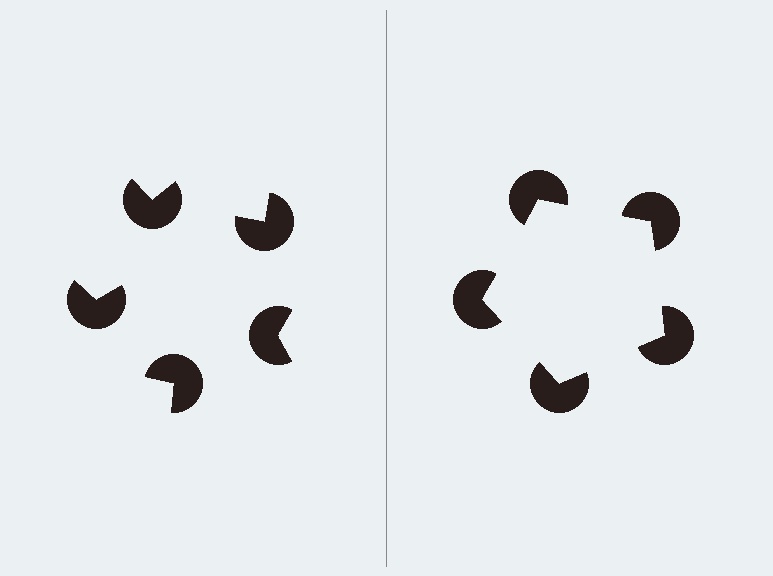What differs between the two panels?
The pac-man discs are positioned identically on both sides; only the wedge orientations differ. On the right they align to a pentagon; on the left they are misaligned.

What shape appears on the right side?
An illusory pentagon.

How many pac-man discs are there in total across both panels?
10 — 5 on each side.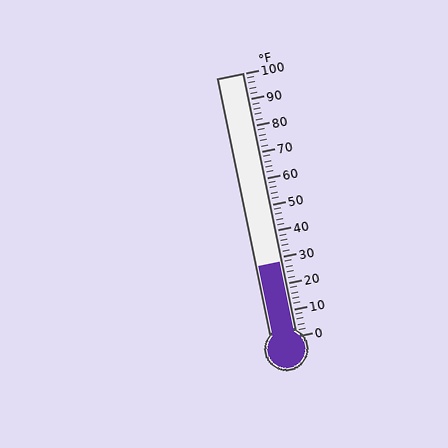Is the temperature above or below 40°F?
The temperature is below 40°F.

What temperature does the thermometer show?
The thermometer shows approximately 28°F.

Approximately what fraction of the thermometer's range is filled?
The thermometer is filled to approximately 30% of its range.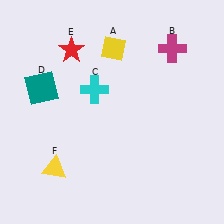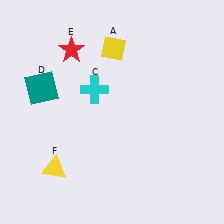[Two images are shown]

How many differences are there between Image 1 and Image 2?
There is 1 difference between the two images.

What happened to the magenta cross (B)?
The magenta cross (B) was removed in Image 2. It was in the top-right area of Image 1.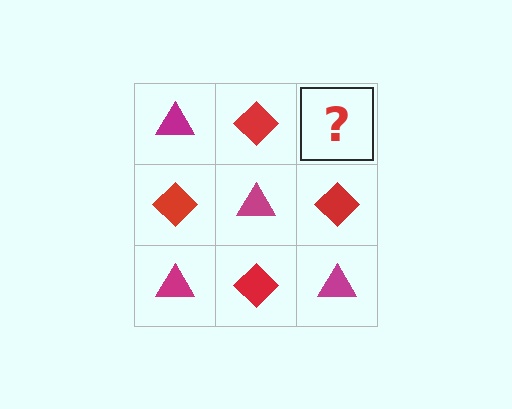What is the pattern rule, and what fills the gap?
The rule is that it alternates magenta triangle and red diamond in a checkerboard pattern. The gap should be filled with a magenta triangle.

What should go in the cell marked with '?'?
The missing cell should contain a magenta triangle.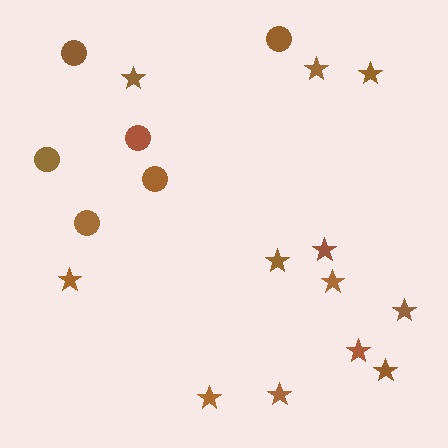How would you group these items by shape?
There are 2 groups: one group of circles (6) and one group of stars (12).